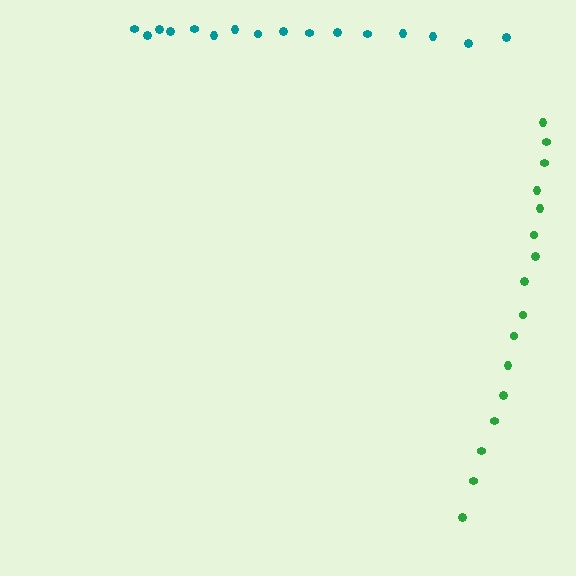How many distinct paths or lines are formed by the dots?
There are 2 distinct paths.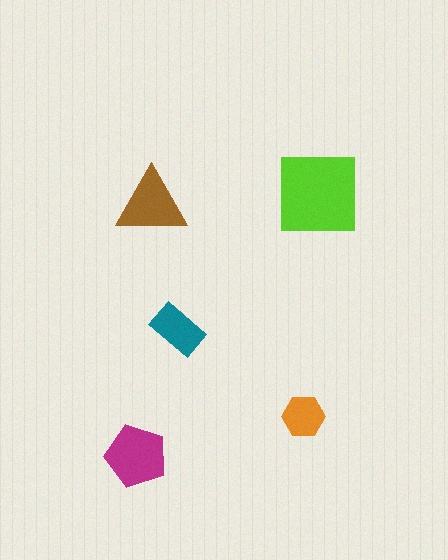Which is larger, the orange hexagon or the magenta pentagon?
The magenta pentagon.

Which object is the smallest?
The orange hexagon.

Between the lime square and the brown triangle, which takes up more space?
The lime square.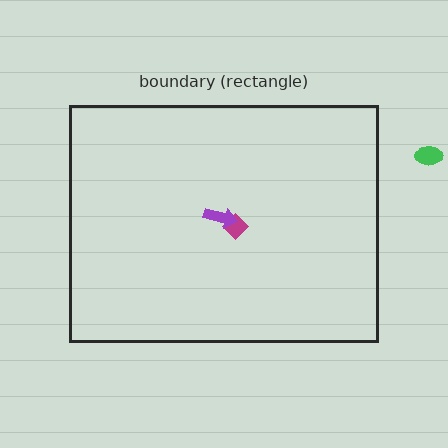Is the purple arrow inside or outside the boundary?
Inside.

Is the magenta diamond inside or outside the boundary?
Inside.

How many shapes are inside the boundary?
2 inside, 1 outside.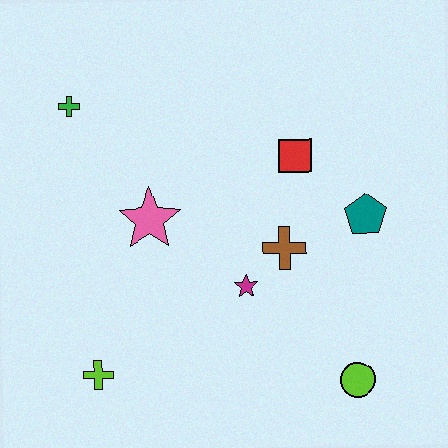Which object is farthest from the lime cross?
The teal pentagon is farthest from the lime cross.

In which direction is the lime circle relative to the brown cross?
The lime circle is below the brown cross.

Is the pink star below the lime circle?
No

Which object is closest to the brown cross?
The magenta star is closest to the brown cross.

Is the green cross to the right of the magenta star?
No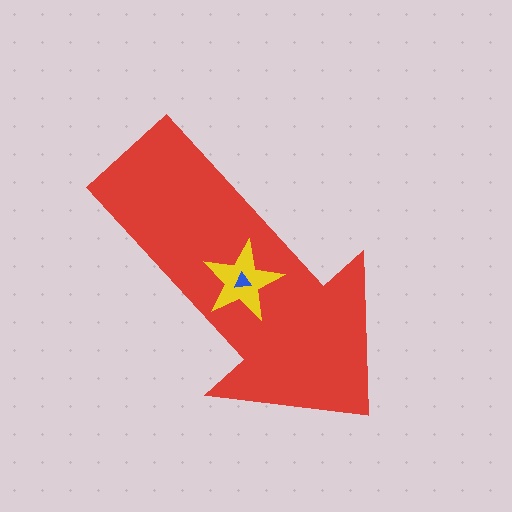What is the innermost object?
The blue triangle.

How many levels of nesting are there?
3.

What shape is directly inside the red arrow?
The yellow star.